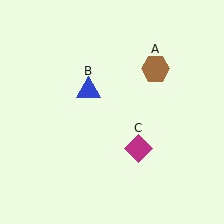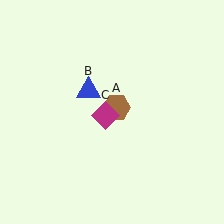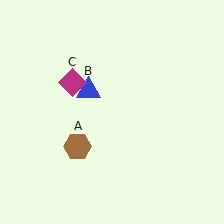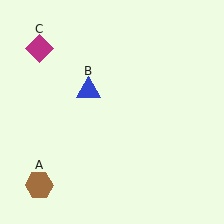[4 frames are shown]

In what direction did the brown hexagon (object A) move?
The brown hexagon (object A) moved down and to the left.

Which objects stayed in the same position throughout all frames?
Blue triangle (object B) remained stationary.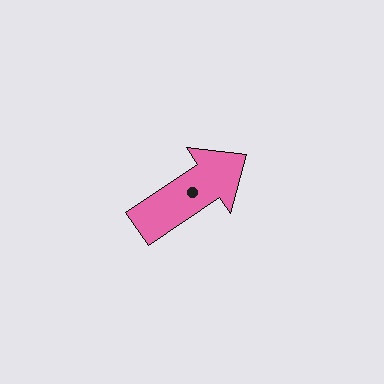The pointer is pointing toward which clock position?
Roughly 2 o'clock.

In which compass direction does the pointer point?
Northeast.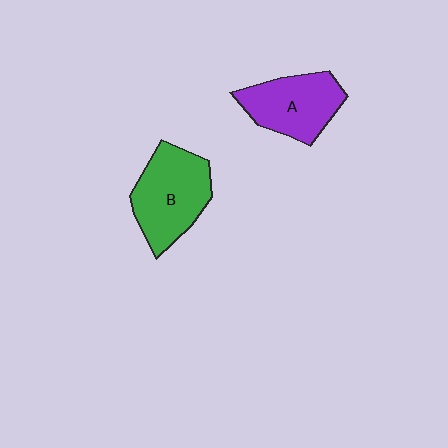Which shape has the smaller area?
Shape A (purple).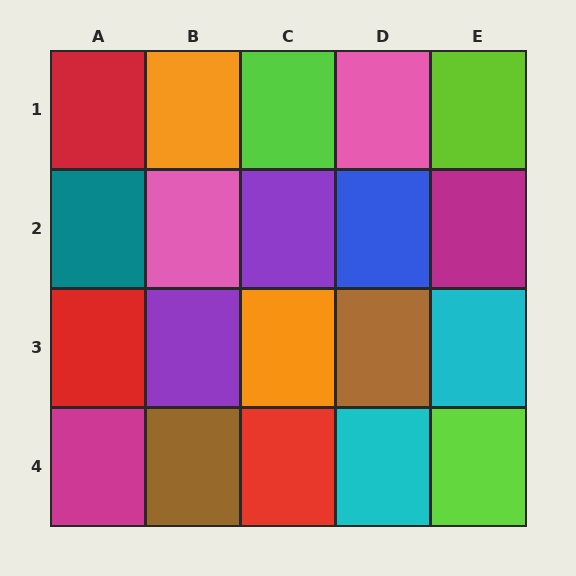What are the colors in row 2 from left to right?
Teal, pink, purple, blue, magenta.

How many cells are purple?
2 cells are purple.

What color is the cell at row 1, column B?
Orange.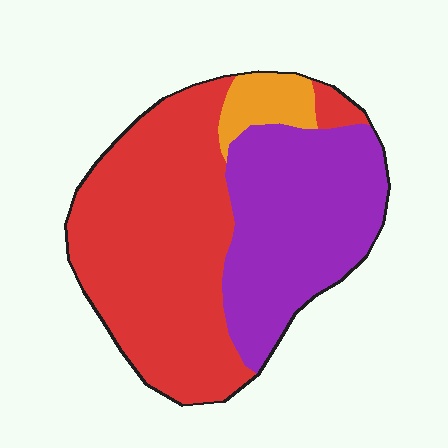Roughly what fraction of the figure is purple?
Purple takes up about three eighths (3/8) of the figure.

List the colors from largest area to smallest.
From largest to smallest: red, purple, orange.